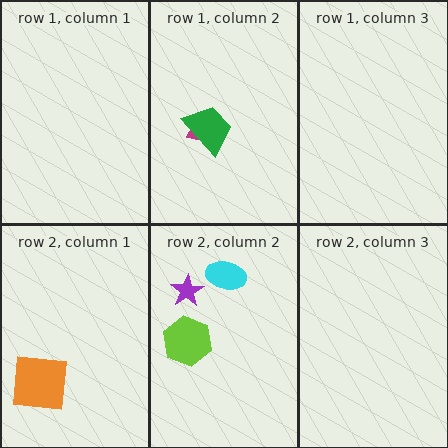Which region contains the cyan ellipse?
The row 2, column 2 region.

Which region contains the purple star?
The row 2, column 2 region.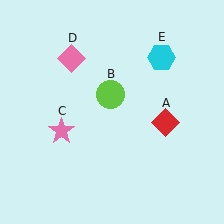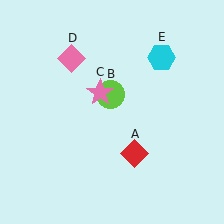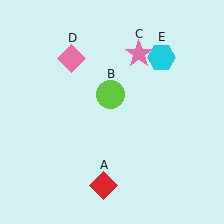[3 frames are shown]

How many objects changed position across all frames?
2 objects changed position: red diamond (object A), pink star (object C).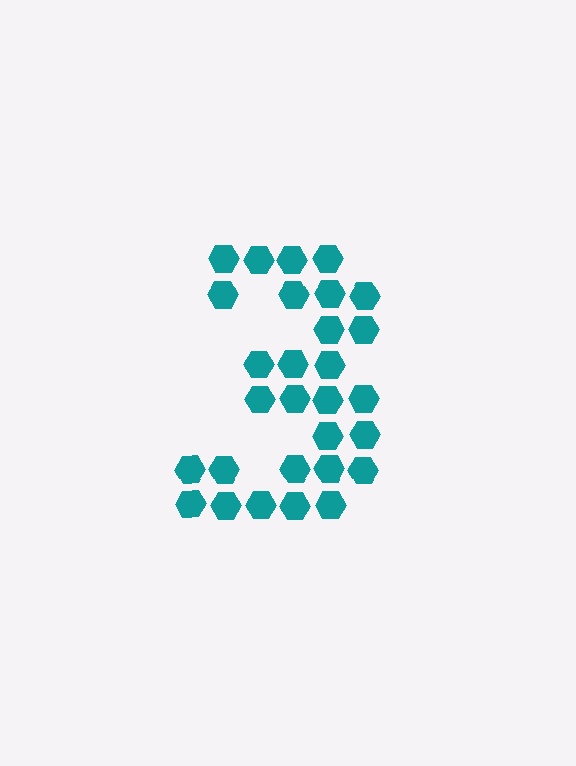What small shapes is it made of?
It is made of small hexagons.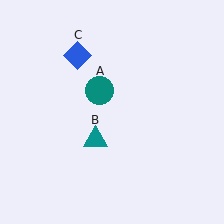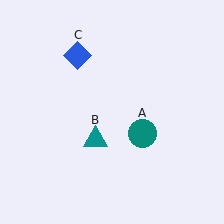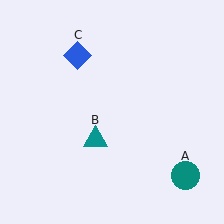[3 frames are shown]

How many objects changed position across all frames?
1 object changed position: teal circle (object A).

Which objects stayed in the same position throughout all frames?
Teal triangle (object B) and blue diamond (object C) remained stationary.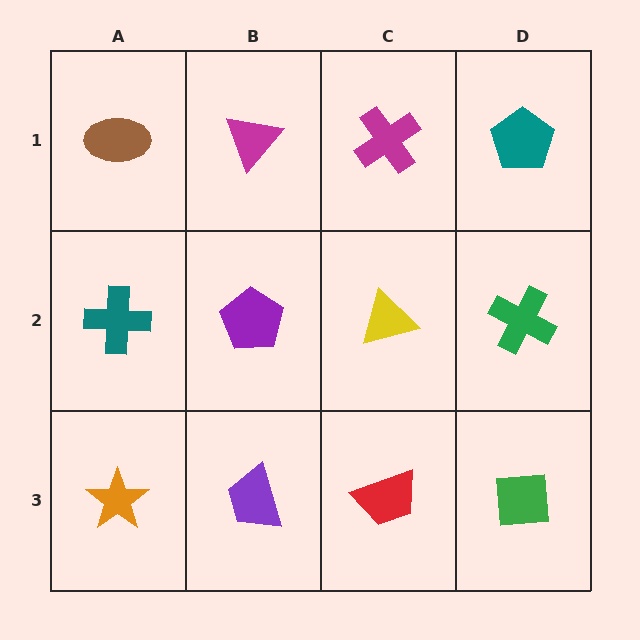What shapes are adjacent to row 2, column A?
A brown ellipse (row 1, column A), an orange star (row 3, column A), a purple pentagon (row 2, column B).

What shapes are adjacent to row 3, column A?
A teal cross (row 2, column A), a purple trapezoid (row 3, column B).